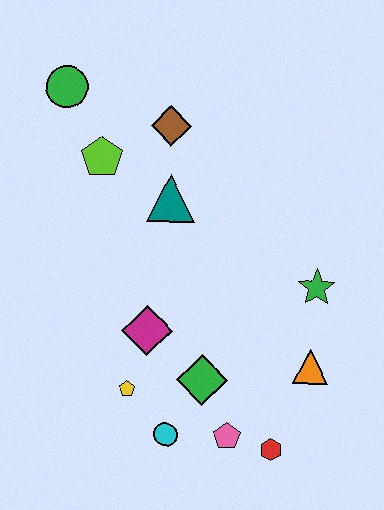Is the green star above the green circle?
No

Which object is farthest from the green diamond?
The green circle is farthest from the green diamond.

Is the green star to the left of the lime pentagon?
No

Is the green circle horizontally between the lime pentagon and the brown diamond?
No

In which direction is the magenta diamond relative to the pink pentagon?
The magenta diamond is above the pink pentagon.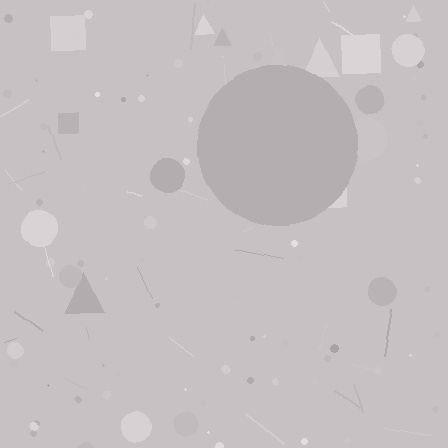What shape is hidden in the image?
A circle is hidden in the image.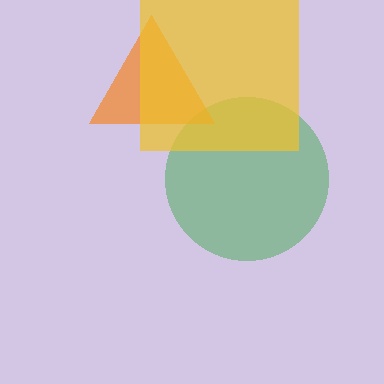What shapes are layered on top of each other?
The layered shapes are: a green circle, an orange triangle, a yellow square.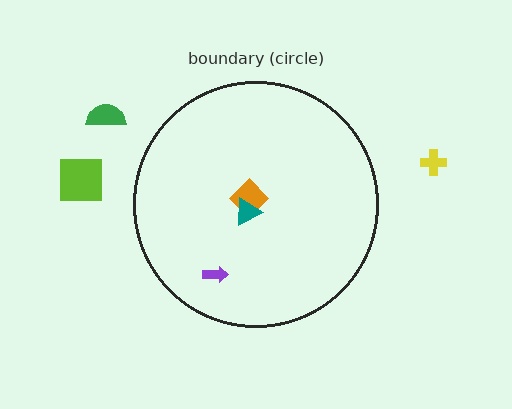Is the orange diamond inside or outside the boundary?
Inside.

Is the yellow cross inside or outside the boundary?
Outside.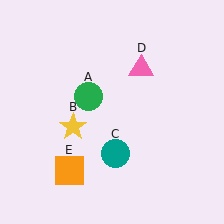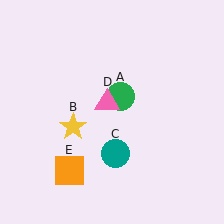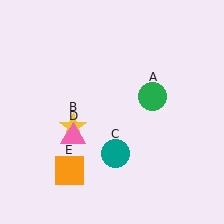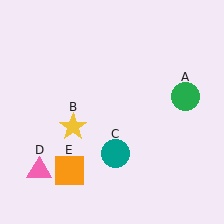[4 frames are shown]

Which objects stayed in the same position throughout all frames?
Yellow star (object B) and teal circle (object C) and orange square (object E) remained stationary.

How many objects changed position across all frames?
2 objects changed position: green circle (object A), pink triangle (object D).